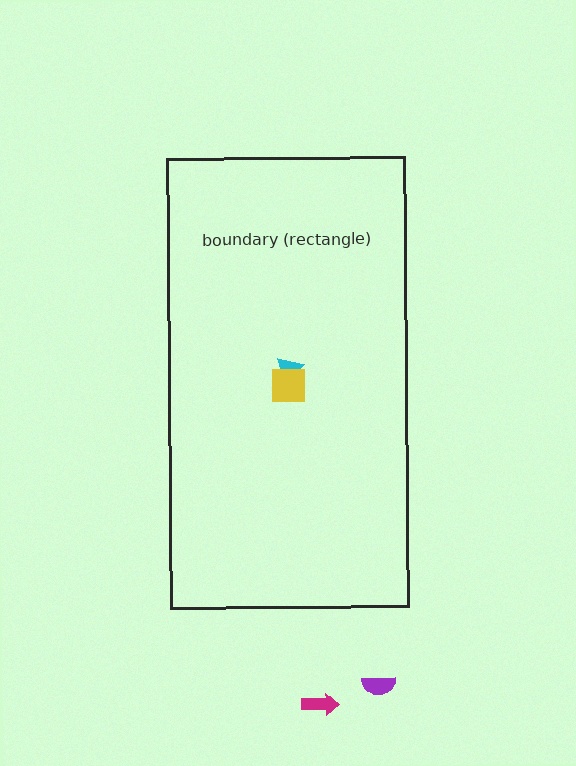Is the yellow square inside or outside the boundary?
Inside.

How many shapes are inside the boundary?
2 inside, 2 outside.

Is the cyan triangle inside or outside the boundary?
Inside.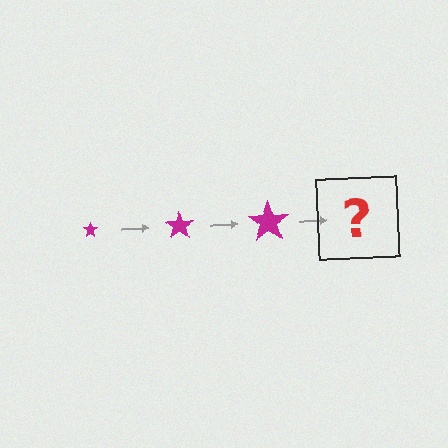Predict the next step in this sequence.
The next step is a magenta star, larger than the previous one.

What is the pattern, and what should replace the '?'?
The pattern is that the star gets progressively larger each step. The '?' should be a magenta star, larger than the previous one.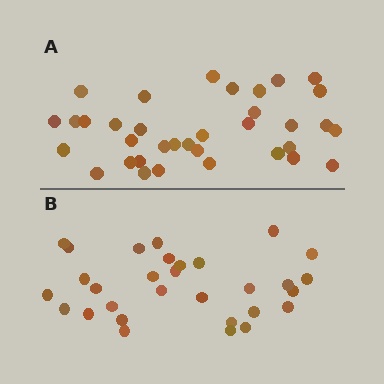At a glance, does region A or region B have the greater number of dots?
Region A (the top region) has more dots.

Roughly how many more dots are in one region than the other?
Region A has about 5 more dots than region B.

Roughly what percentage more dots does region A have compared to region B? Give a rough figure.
About 15% more.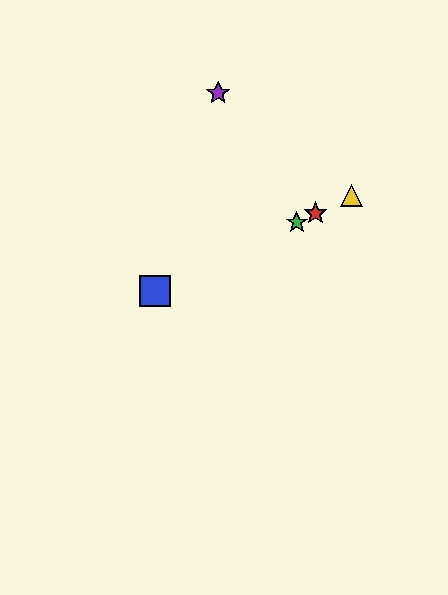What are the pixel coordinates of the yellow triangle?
The yellow triangle is at (352, 196).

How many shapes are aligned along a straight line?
4 shapes (the red star, the blue square, the green star, the yellow triangle) are aligned along a straight line.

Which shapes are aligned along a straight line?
The red star, the blue square, the green star, the yellow triangle are aligned along a straight line.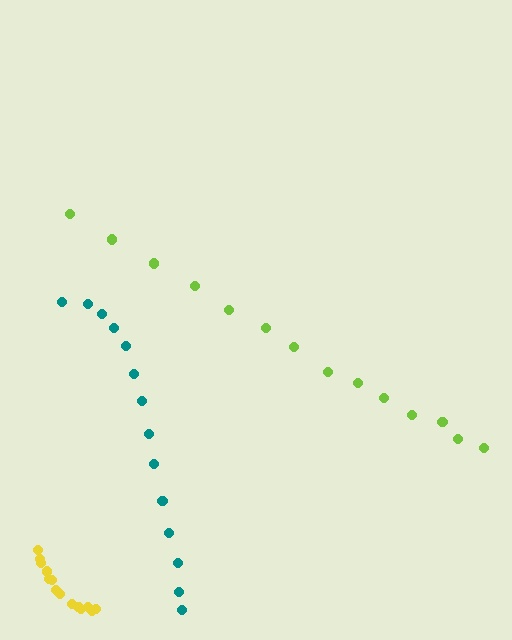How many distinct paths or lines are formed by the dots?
There are 3 distinct paths.